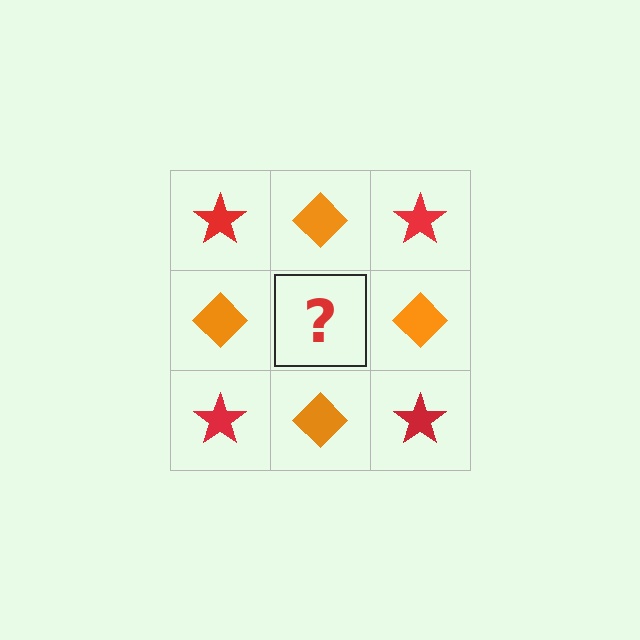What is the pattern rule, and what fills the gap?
The rule is that it alternates red star and orange diamond in a checkerboard pattern. The gap should be filled with a red star.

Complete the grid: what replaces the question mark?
The question mark should be replaced with a red star.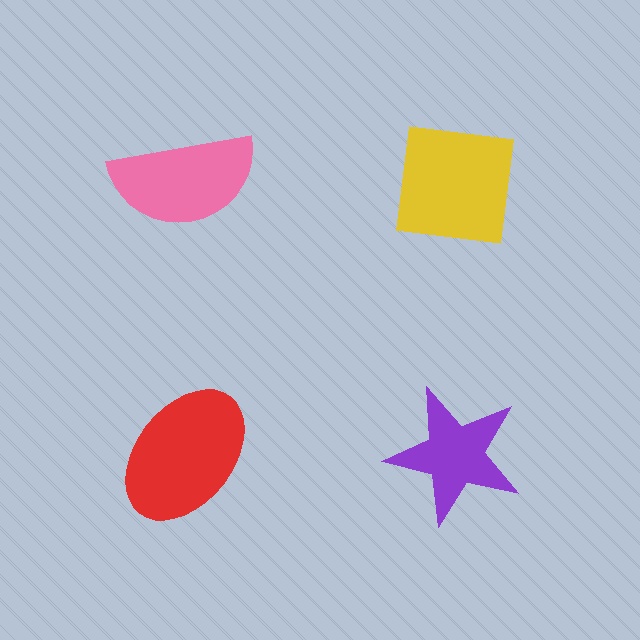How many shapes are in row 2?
2 shapes.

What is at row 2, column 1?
A red ellipse.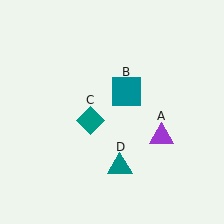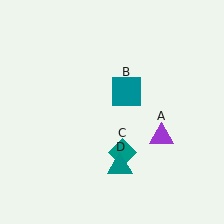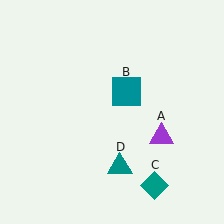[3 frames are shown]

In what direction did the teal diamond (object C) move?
The teal diamond (object C) moved down and to the right.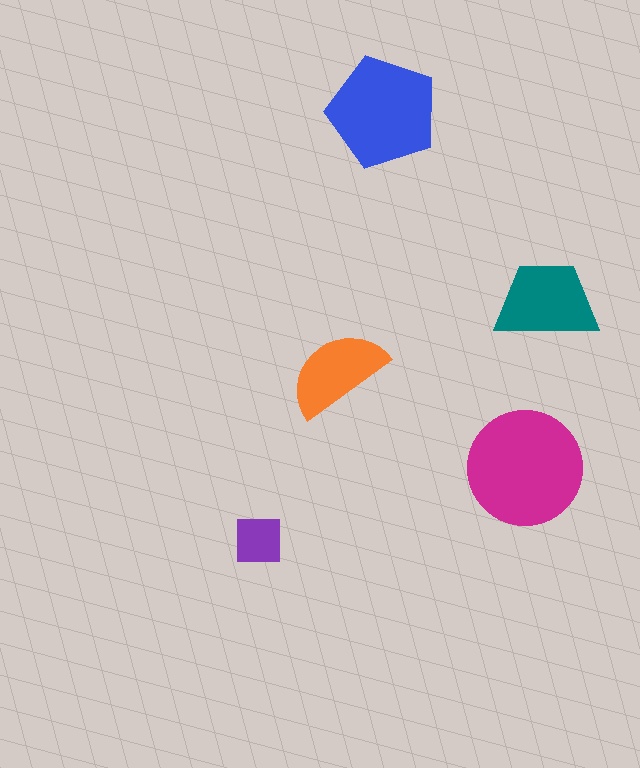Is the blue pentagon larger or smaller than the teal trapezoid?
Larger.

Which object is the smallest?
The purple square.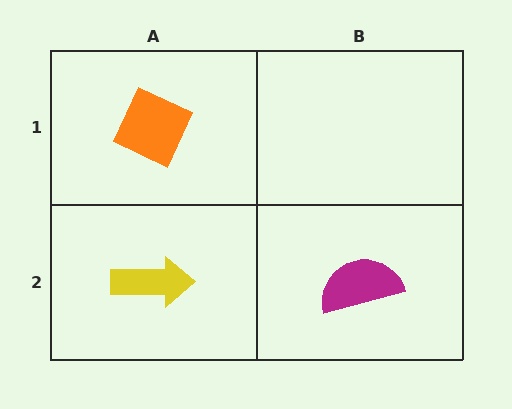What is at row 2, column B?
A magenta semicircle.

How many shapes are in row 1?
1 shape.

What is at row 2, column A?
A yellow arrow.